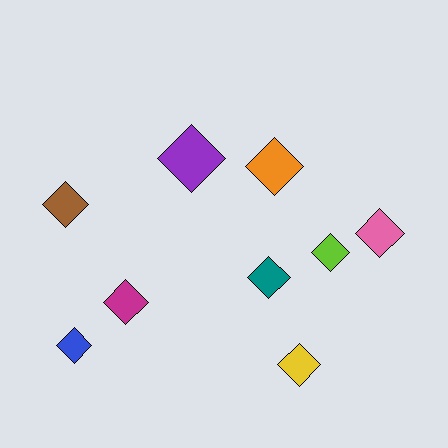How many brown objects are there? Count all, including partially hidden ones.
There is 1 brown object.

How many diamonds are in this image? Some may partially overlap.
There are 9 diamonds.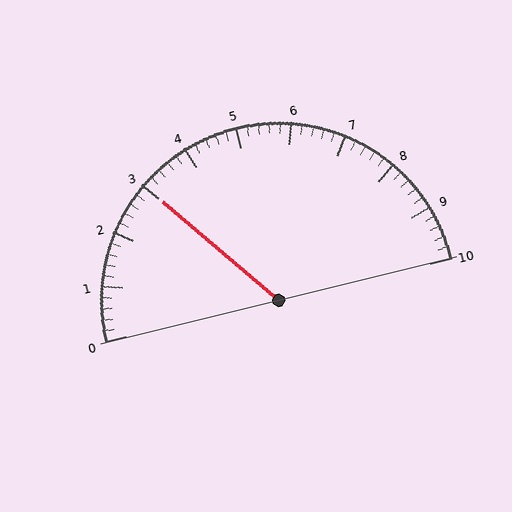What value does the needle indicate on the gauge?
The needle indicates approximately 3.0.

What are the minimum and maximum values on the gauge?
The gauge ranges from 0 to 10.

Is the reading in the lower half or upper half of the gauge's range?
The reading is in the lower half of the range (0 to 10).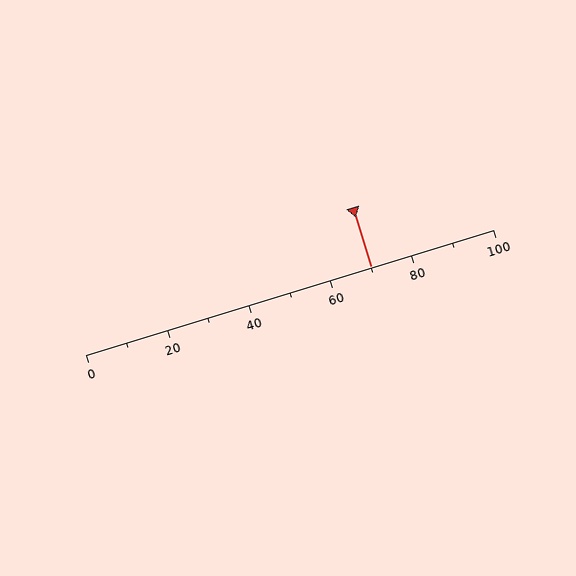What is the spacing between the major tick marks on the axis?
The major ticks are spaced 20 apart.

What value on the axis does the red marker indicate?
The marker indicates approximately 70.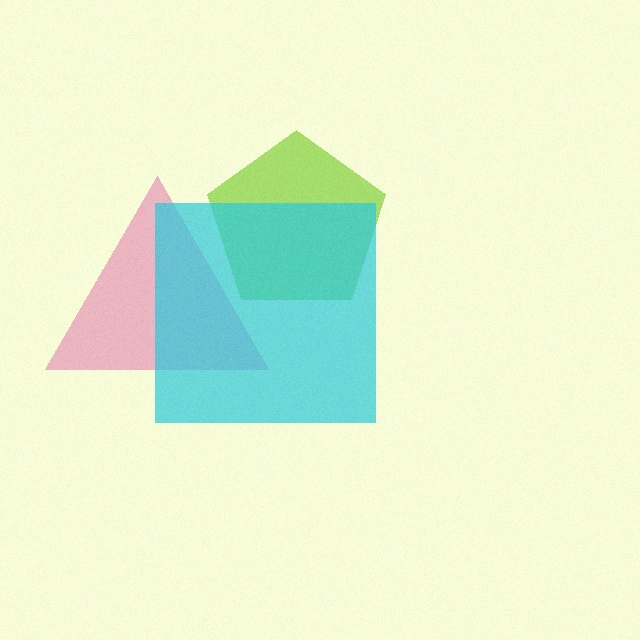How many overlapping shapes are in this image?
There are 3 overlapping shapes in the image.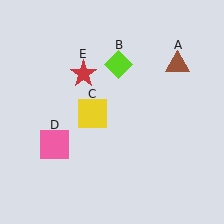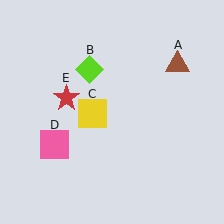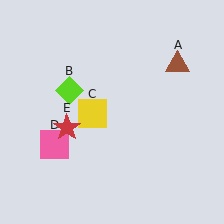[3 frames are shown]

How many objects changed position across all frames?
2 objects changed position: lime diamond (object B), red star (object E).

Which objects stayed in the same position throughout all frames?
Brown triangle (object A) and yellow square (object C) and pink square (object D) remained stationary.